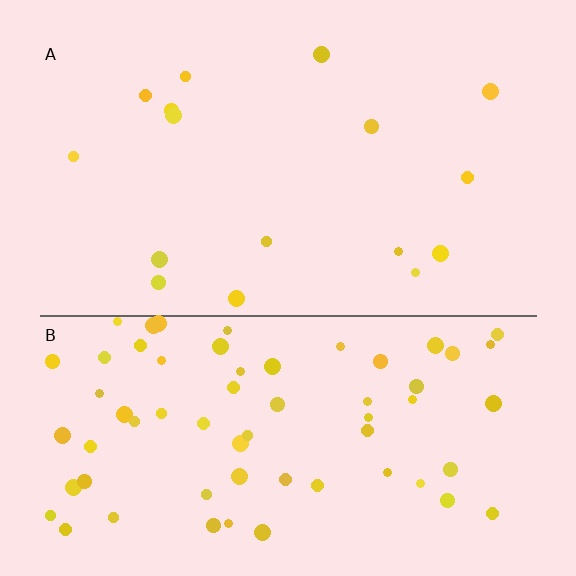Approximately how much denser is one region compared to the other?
Approximately 4.1× — region B over region A.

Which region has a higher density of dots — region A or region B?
B (the bottom).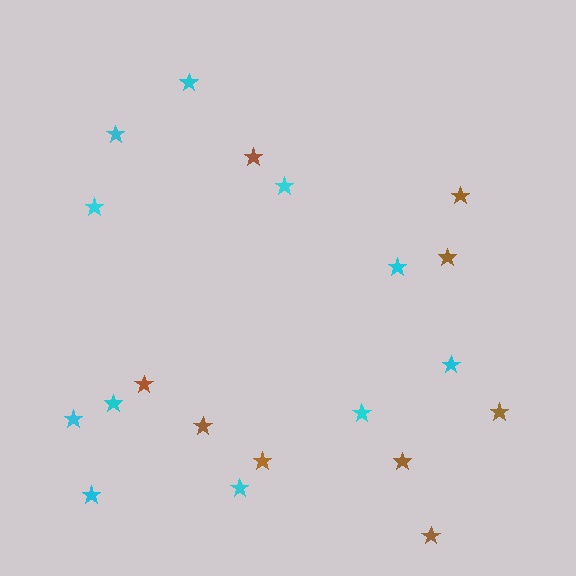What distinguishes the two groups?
There are 2 groups: one group of brown stars (9) and one group of cyan stars (11).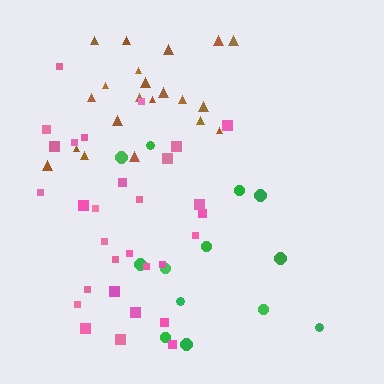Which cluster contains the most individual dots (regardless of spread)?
Pink (30).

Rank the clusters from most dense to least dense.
brown, pink, green.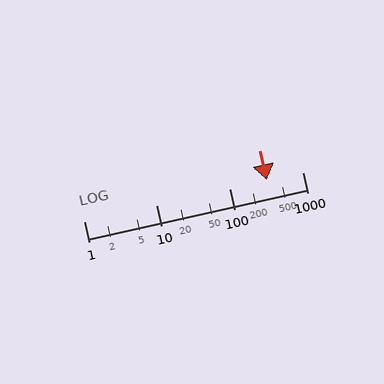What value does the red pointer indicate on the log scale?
The pointer indicates approximately 320.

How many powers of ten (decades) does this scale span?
The scale spans 3 decades, from 1 to 1000.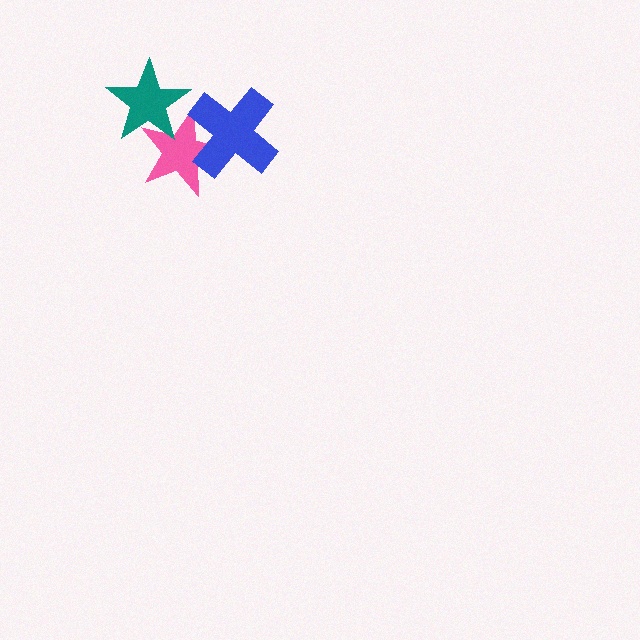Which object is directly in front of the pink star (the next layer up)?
The blue cross is directly in front of the pink star.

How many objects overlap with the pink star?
2 objects overlap with the pink star.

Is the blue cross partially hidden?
No, no other shape covers it.